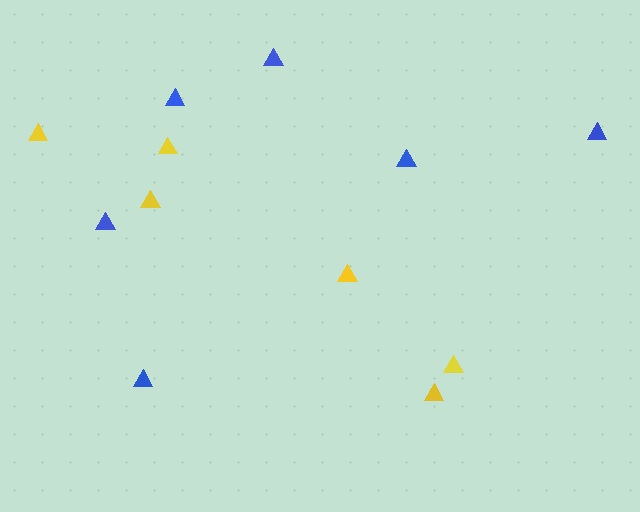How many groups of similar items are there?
There are 2 groups: one group of yellow triangles (6) and one group of blue triangles (6).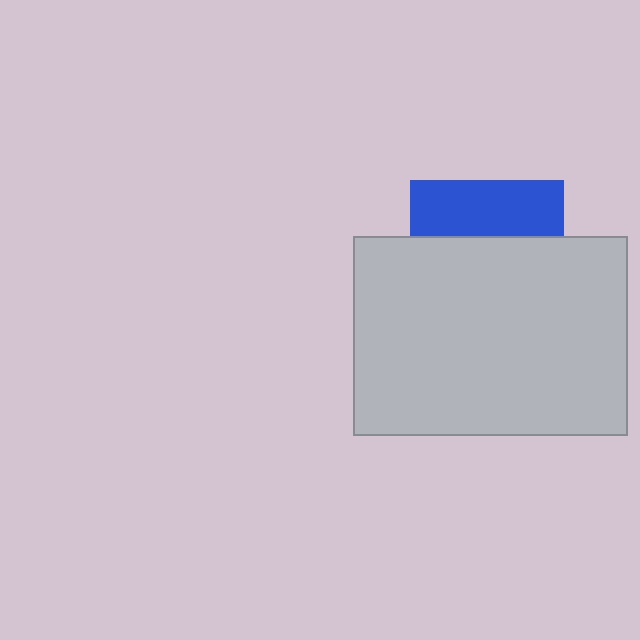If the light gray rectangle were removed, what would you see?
You would see the complete blue square.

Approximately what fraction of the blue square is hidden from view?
Roughly 64% of the blue square is hidden behind the light gray rectangle.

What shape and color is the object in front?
The object in front is a light gray rectangle.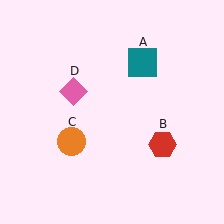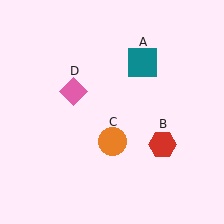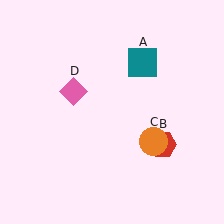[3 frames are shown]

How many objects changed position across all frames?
1 object changed position: orange circle (object C).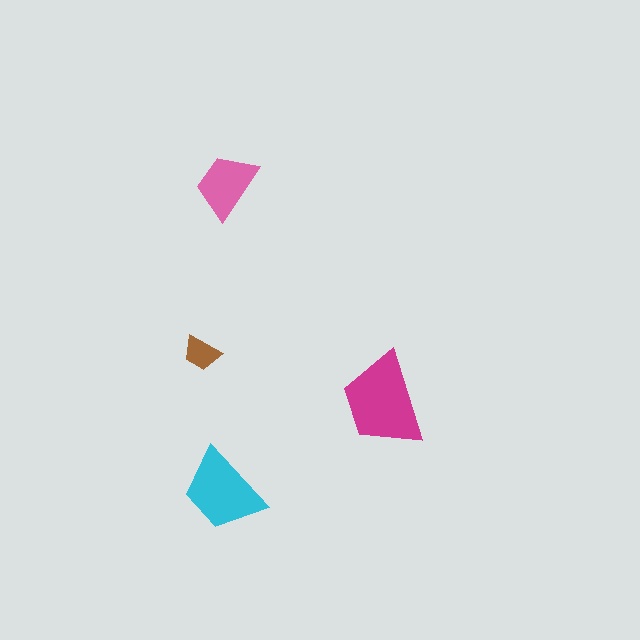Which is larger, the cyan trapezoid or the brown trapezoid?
The cyan one.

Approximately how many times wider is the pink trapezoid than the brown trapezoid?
About 1.5 times wider.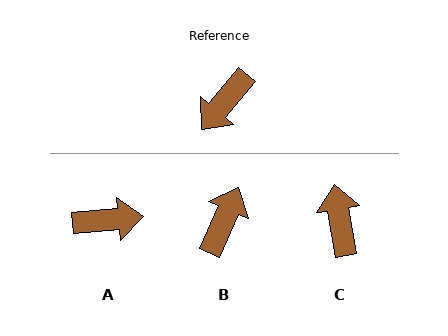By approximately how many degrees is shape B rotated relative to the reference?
Approximately 164 degrees clockwise.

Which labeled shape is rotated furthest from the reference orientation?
B, about 164 degrees away.